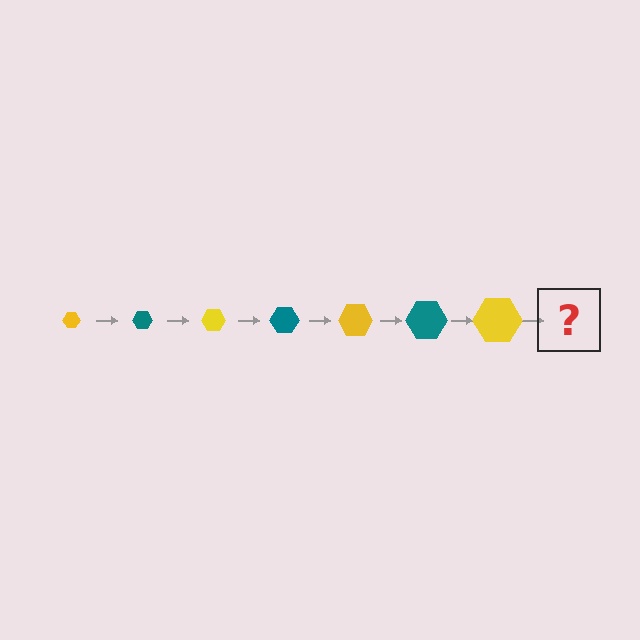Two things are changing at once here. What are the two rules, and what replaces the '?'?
The two rules are that the hexagon grows larger each step and the color cycles through yellow and teal. The '?' should be a teal hexagon, larger than the previous one.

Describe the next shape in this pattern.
It should be a teal hexagon, larger than the previous one.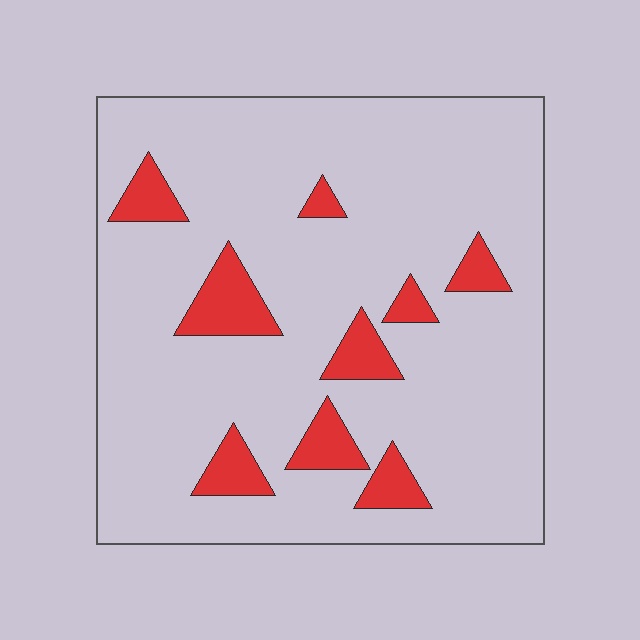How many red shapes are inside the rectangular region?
9.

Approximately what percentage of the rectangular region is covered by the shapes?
Approximately 15%.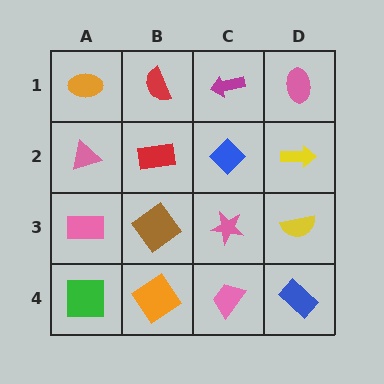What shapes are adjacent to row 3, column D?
A yellow arrow (row 2, column D), a blue rectangle (row 4, column D), a pink star (row 3, column C).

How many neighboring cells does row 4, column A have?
2.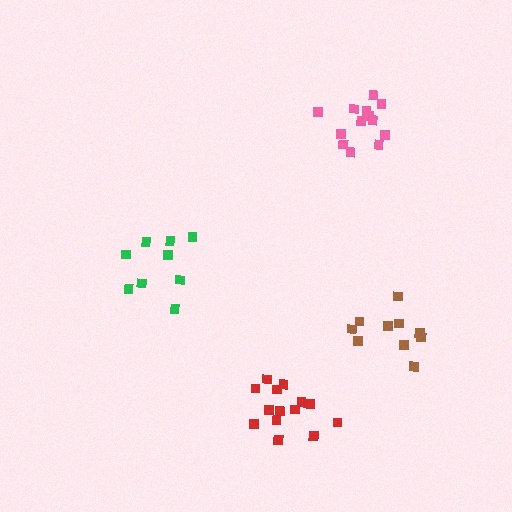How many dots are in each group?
Group 1: 9 dots, Group 2: 10 dots, Group 3: 14 dots, Group 4: 15 dots (48 total).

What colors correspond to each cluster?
The clusters are colored: green, brown, pink, red.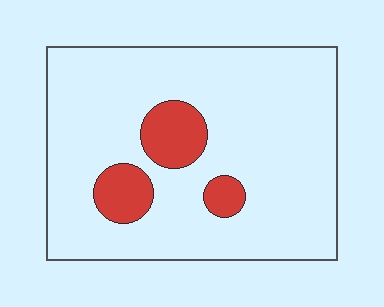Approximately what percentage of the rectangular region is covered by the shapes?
Approximately 15%.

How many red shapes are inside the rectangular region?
3.